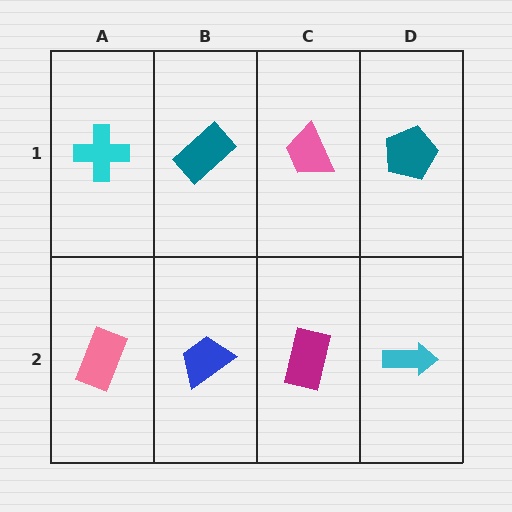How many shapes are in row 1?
4 shapes.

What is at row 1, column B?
A teal rectangle.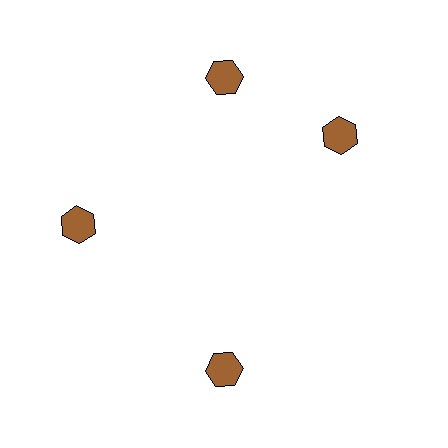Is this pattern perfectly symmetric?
No. The 4 brown hexagons are arranged in a ring, but one element near the 3 o'clock position is rotated out of alignment along the ring, breaking the 4-fold rotational symmetry.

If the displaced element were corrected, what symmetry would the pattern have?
It would have 4-fold rotational symmetry — the pattern would map onto itself every 90 degrees.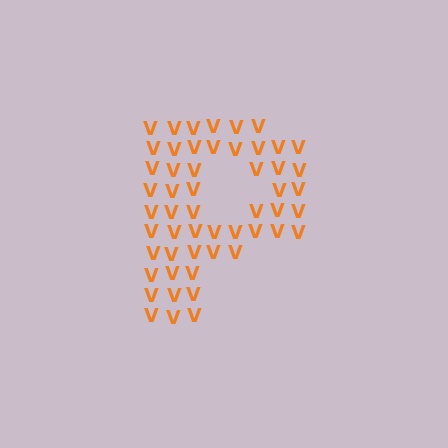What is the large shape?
The large shape is the letter P.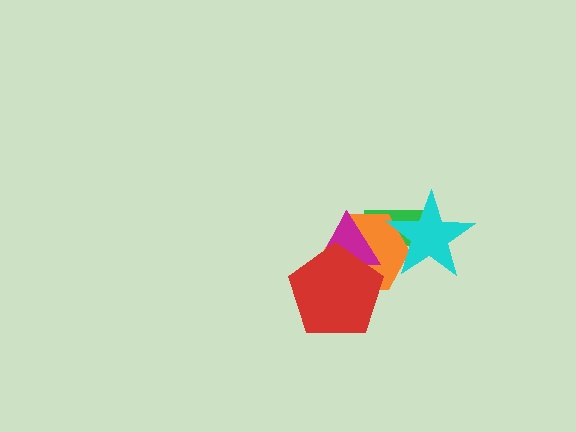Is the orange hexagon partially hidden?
Yes, it is partially covered by another shape.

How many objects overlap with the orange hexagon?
4 objects overlap with the orange hexagon.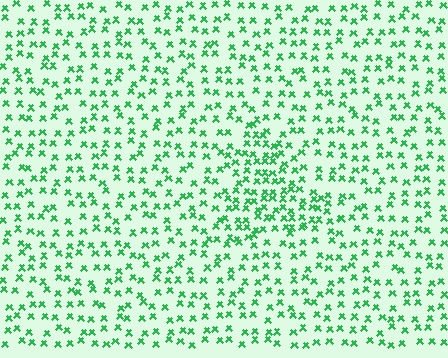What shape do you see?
I see a triangle.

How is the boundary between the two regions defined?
The boundary is defined by a change in element density (approximately 1.8x ratio). All elements are the same color, size, and shape.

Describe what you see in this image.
The image contains small green elements arranged at two different densities. A triangle-shaped region is visible where the elements are more densely packed than the surrounding area.